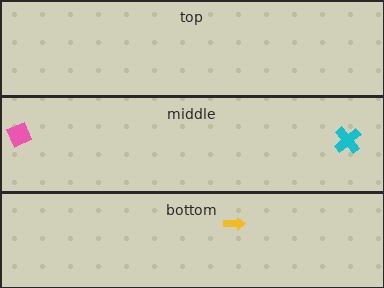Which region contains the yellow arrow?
The bottom region.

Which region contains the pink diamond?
The middle region.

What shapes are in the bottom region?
The yellow arrow.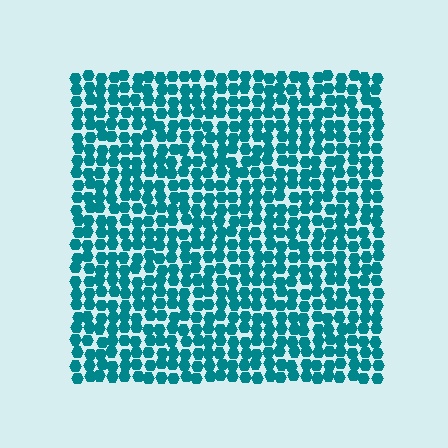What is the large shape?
The large shape is a square.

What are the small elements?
The small elements are hexagons.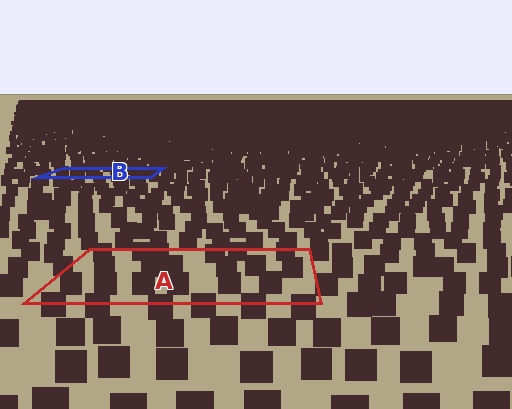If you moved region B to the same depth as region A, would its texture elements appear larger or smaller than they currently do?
They would appear larger. At a closer depth, the same texture elements are projected at a bigger on-screen size.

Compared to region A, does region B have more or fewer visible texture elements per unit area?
Region B has more texture elements per unit area — they are packed more densely because it is farther away.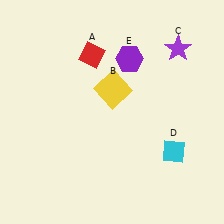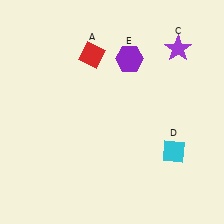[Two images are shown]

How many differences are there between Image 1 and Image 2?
There is 1 difference between the two images.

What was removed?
The yellow square (B) was removed in Image 2.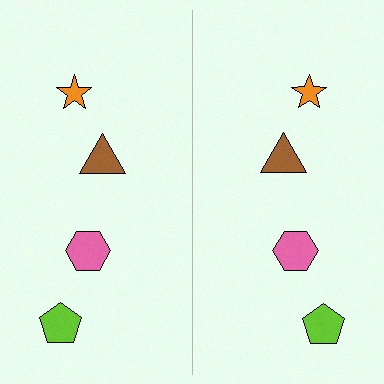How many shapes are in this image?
There are 8 shapes in this image.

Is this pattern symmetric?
Yes, this pattern has bilateral (reflection) symmetry.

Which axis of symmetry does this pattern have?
The pattern has a vertical axis of symmetry running through the center of the image.